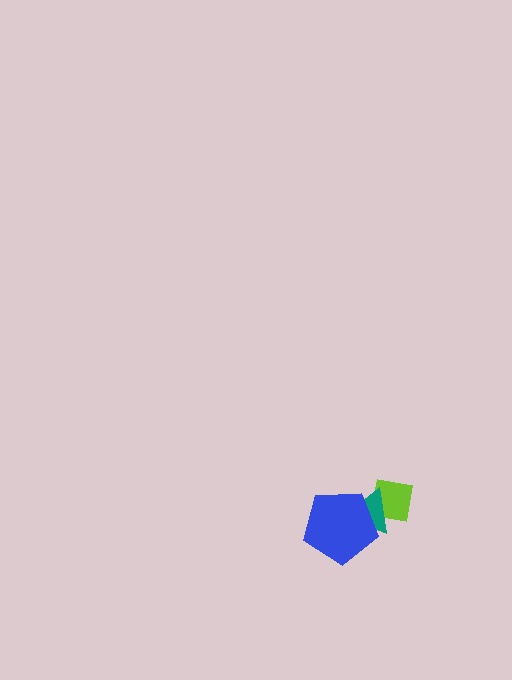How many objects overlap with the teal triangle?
2 objects overlap with the teal triangle.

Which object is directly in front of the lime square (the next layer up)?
The teal triangle is directly in front of the lime square.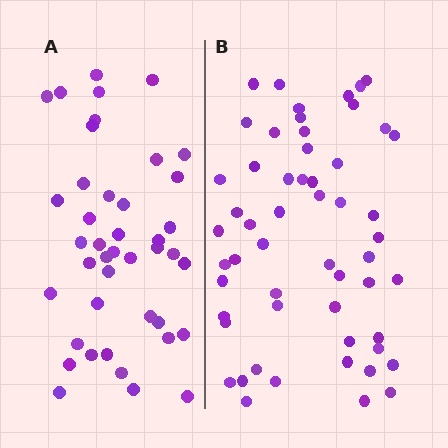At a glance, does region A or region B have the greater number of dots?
Region B (the right region) has more dots.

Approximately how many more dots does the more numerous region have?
Region B has approximately 15 more dots than region A.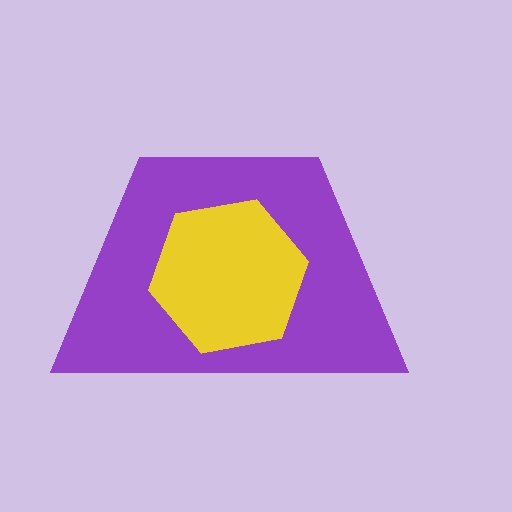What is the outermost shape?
The purple trapezoid.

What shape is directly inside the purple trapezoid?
The yellow hexagon.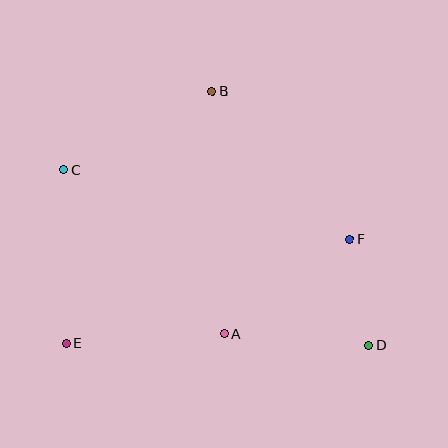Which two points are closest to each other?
Points D and F are closest to each other.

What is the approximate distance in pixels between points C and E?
The distance between C and E is approximately 174 pixels.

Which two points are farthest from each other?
Points C and D are farthest from each other.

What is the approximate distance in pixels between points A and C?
The distance between A and C is approximately 230 pixels.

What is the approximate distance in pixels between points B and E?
The distance between B and E is approximately 291 pixels.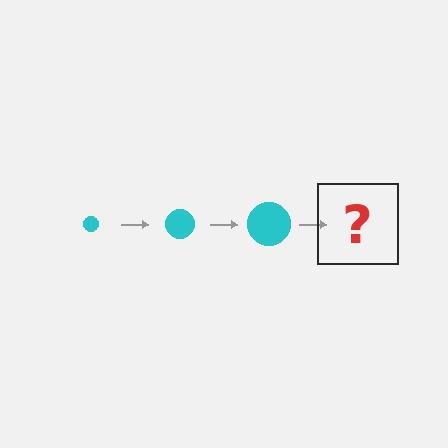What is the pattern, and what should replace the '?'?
The pattern is that the circle gets progressively larger each step. The '?' should be a cyan circle, larger than the previous one.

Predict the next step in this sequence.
The next step is a cyan circle, larger than the previous one.